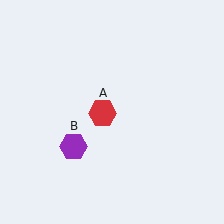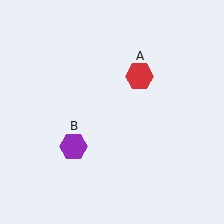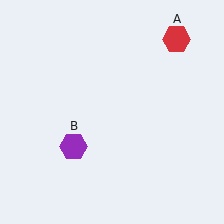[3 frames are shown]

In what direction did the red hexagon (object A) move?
The red hexagon (object A) moved up and to the right.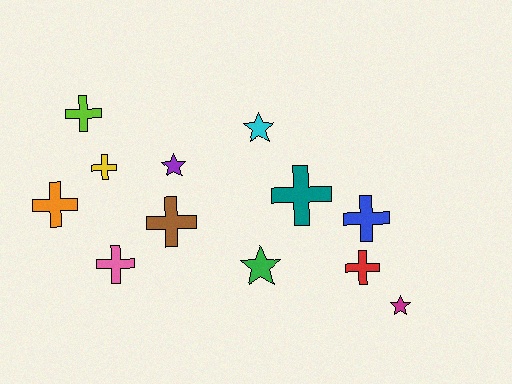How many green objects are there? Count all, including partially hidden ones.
There is 1 green object.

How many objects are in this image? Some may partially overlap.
There are 12 objects.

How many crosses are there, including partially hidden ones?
There are 8 crosses.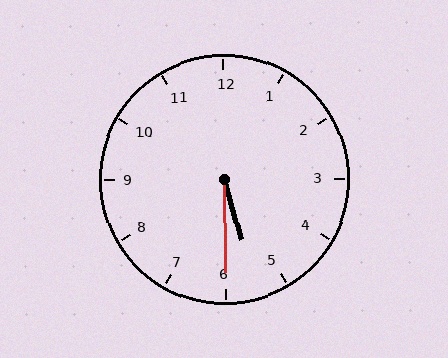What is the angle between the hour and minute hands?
Approximately 15 degrees.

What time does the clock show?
5:30.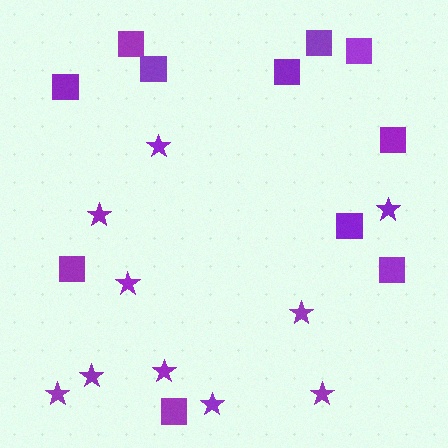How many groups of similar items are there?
There are 2 groups: one group of stars (10) and one group of squares (11).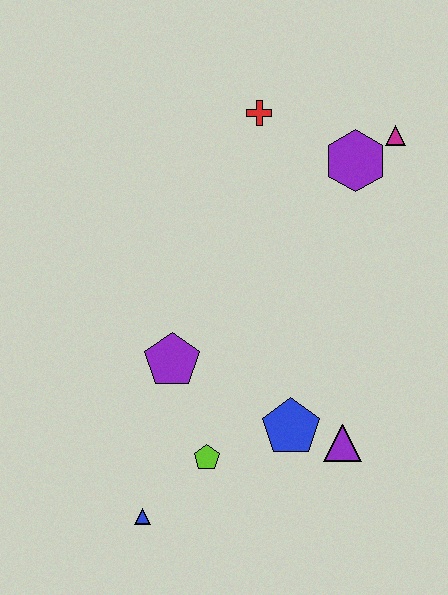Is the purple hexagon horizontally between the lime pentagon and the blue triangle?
No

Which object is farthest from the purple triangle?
The red cross is farthest from the purple triangle.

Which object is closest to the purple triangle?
The blue pentagon is closest to the purple triangle.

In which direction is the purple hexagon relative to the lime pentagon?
The purple hexagon is above the lime pentagon.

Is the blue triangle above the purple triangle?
No